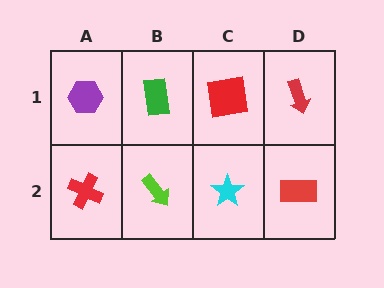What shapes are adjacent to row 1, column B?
A lime arrow (row 2, column B), a purple hexagon (row 1, column A), a red square (row 1, column C).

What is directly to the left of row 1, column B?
A purple hexagon.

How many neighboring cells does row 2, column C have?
3.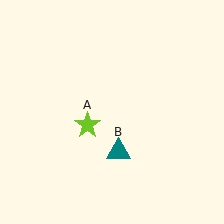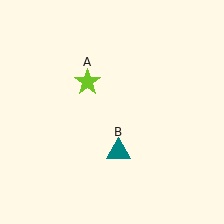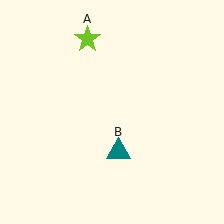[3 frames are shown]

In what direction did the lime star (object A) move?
The lime star (object A) moved up.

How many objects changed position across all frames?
1 object changed position: lime star (object A).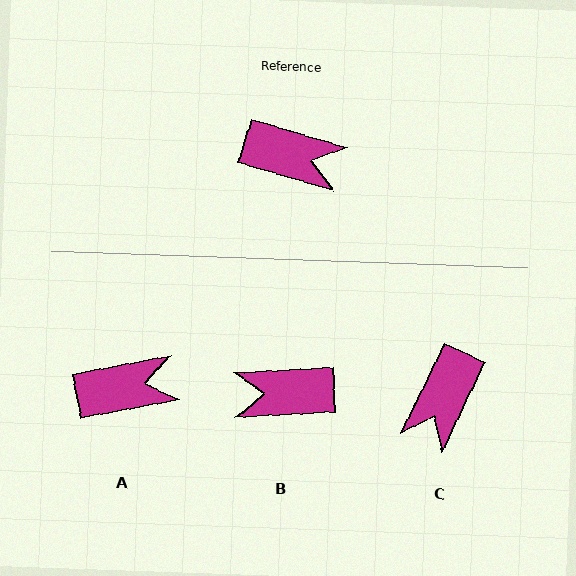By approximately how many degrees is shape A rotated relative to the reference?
Approximately 27 degrees counter-clockwise.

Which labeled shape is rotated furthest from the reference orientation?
B, about 161 degrees away.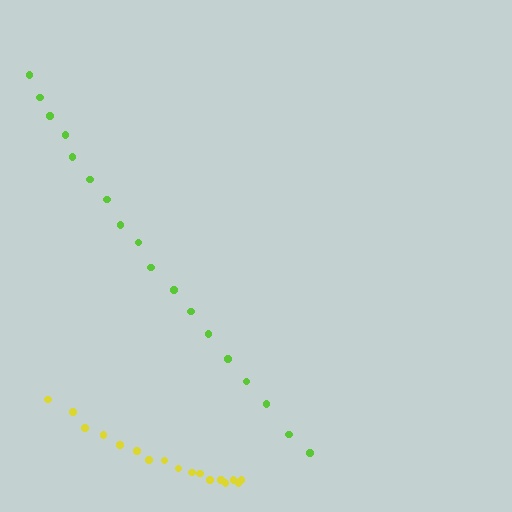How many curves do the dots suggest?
There are 2 distinct paths.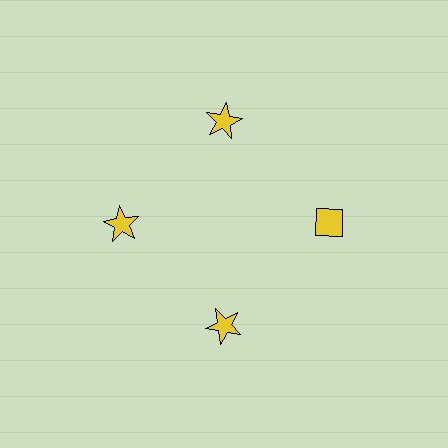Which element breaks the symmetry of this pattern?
The yellow diamond at roughly the 3 o'clock position breaks the symmetry. All other shapes are yellow stars.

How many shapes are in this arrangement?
There are 4 shapes arranged in a ring pattern.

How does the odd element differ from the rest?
It has a different shape: diamond instead of star.